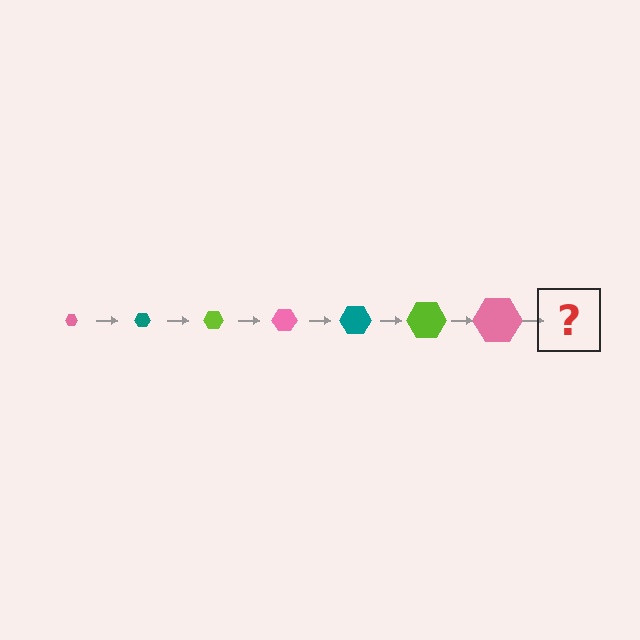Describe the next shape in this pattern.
It should be a teal hexagon, larger than the previous one.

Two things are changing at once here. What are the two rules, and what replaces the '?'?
The two rules are that the hexagon grows larger each step and the color cycles through pink, teal, and lime. The '?' should be a teal hexagon, larger than the previous one.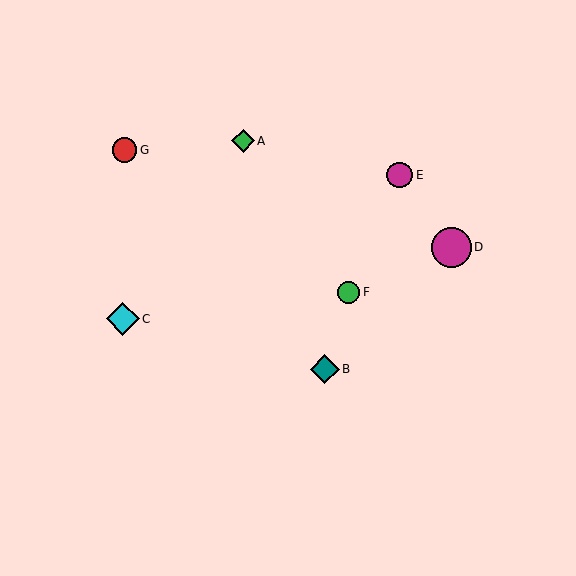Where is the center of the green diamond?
The center of the green diamond is at (243, 141).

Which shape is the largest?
The magenta circle (labeled D) is the largest.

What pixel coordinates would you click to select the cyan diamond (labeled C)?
Click at (123, 319) to select the cyan diamond C.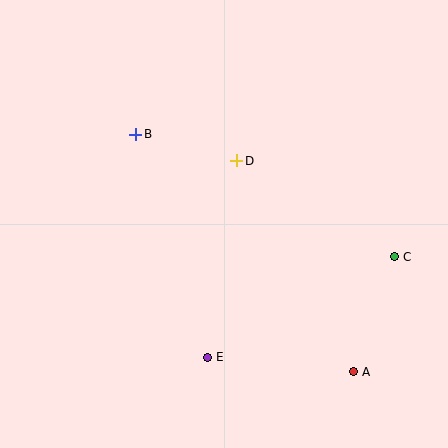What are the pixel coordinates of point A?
Point A is at (354, 372).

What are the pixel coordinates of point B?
Point B is at (135, 134).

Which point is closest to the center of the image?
Point D at (237, 161) is closest to the center.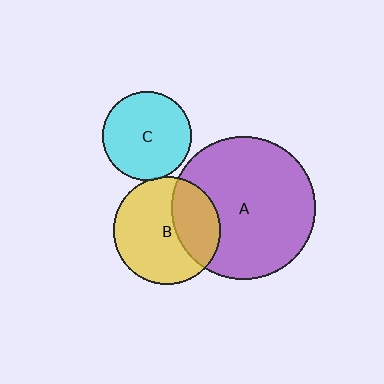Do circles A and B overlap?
Yes.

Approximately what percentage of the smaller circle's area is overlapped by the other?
Approximately 35%.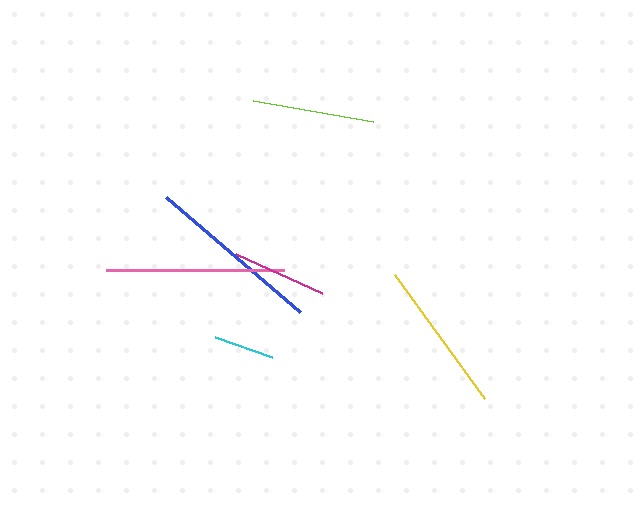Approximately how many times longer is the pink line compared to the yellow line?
The pink line is approximately 1.2 times the length of the yellow line.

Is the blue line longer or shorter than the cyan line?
The blue line is longer than the cyan line.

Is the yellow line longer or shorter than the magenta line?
The yellow line is longer than the magenta line.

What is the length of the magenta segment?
The magenta segment is approximately 94 pixels long.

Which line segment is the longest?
The pink line is the longest at approximately 179 pixels.